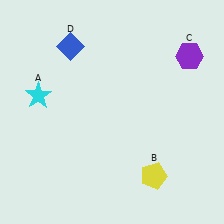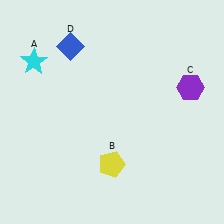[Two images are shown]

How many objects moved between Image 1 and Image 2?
3 objects moved between the two images.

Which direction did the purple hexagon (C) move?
The purple hexagon (C) moved down.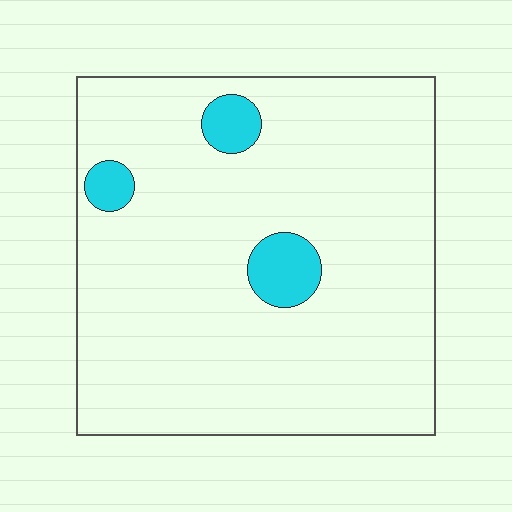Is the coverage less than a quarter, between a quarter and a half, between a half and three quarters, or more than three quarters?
Less than a quarter.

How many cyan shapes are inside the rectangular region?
3.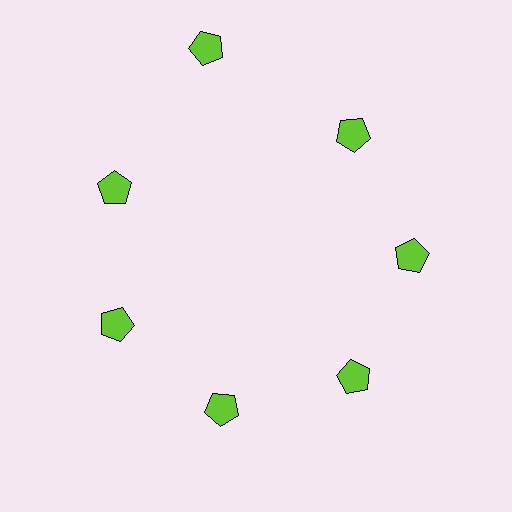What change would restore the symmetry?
The symmetry would be restored by moving it inward, back onto the ring so that all 7 pentagons sit at equal angles and equal distance from the center.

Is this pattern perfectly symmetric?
No. The 7 lime pentagons are arranged in a ring, but one element near the 12 o'clock position is pushed outward from the center, breaking the 7-fold rotational symmetry.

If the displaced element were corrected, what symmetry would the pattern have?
It would have 7-fold rotational symmetry — the pattern would map onto itself every 51 degrees.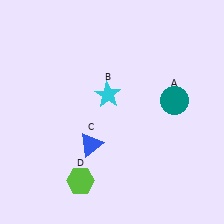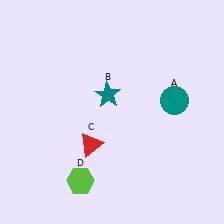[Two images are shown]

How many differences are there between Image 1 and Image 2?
There are 2 differences between the two images.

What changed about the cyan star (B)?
In Image 1, B is cyan. In Image 2, it changed to teal.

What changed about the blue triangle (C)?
In Image 1, C is blue. In Image 2, it changed to red.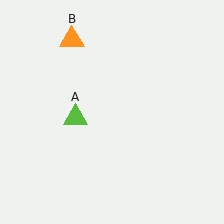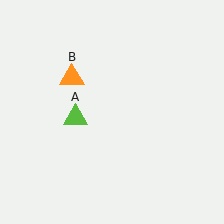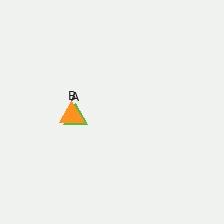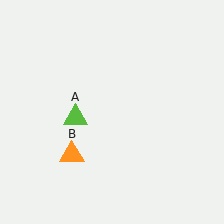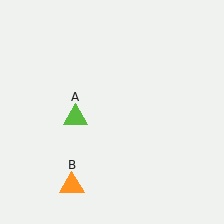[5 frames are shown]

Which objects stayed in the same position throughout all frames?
Lime triangle (object A) remained stationary.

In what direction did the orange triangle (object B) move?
The orange triangle (object B) moved down.